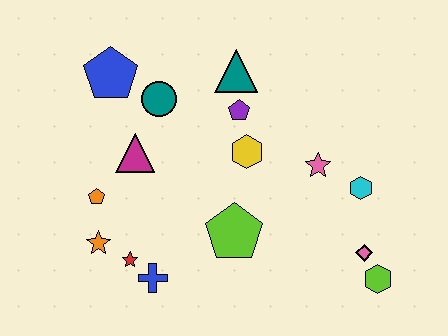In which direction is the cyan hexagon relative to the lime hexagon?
The cyan hexagon is above the lime hexagon.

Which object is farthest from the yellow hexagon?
The lime hexagon is farthest from the yellow hexagon.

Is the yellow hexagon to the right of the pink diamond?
No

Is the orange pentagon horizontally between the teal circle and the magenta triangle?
No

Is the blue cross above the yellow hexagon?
No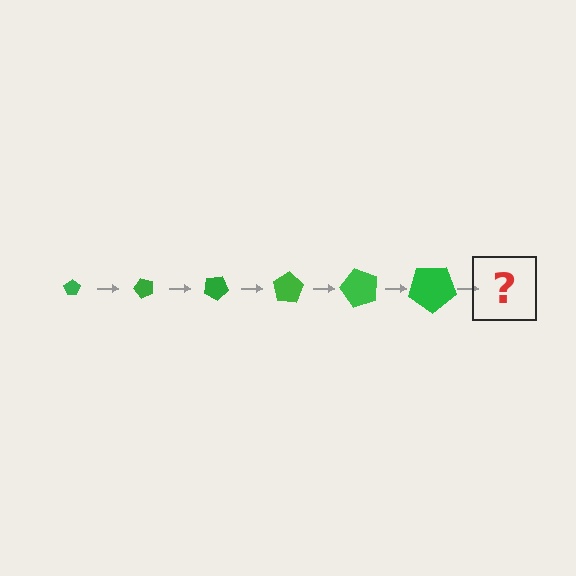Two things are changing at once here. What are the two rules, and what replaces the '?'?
The two rules are that the pentagon grows larger each step and it rotates 50 degrees each step. The '?' should be a pentagon, larger than the previous one and rotated 300 degrees from the start.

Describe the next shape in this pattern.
It should be a pentagon, larger than the previous one and rotated 300 degrees from the start.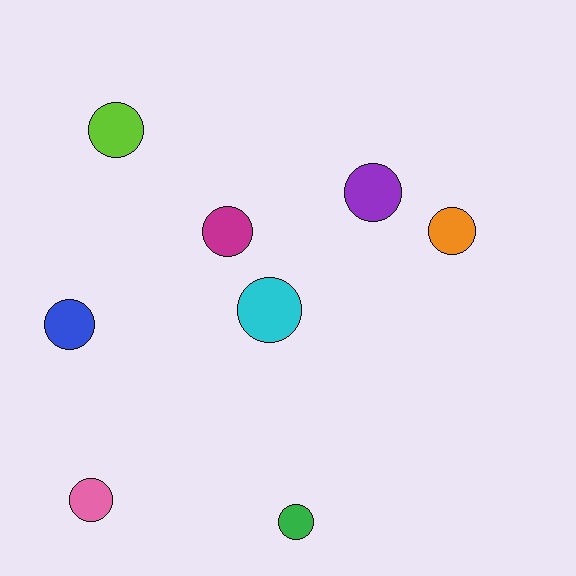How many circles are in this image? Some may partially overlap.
There are 8 circles.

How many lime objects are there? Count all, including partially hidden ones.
There is 1 lime object.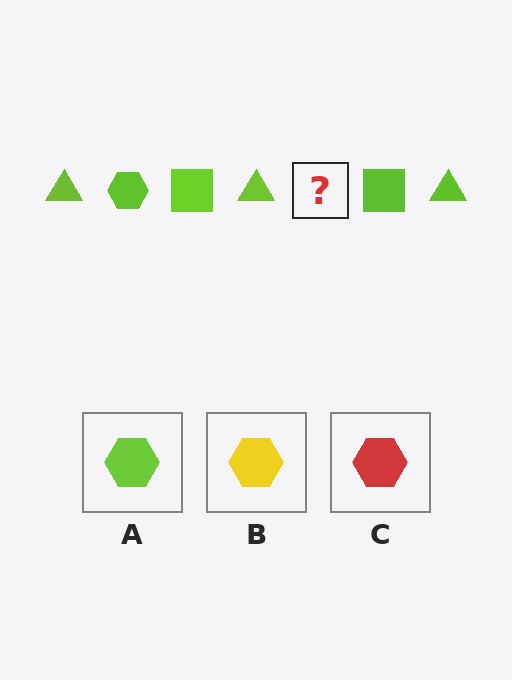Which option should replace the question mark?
Option A.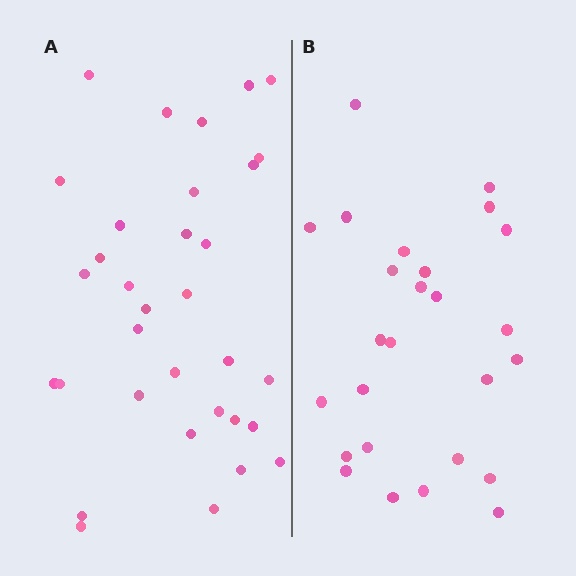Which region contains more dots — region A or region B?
Region A (the left region) has more dots.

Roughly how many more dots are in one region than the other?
Region A has roughly 8 or so more dots than region B.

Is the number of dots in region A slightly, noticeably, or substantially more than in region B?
Region A has noticeably more, but not dramatically so. The ratio is roughly 1.3 to 1.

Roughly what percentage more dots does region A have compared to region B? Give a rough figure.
About 25% more.